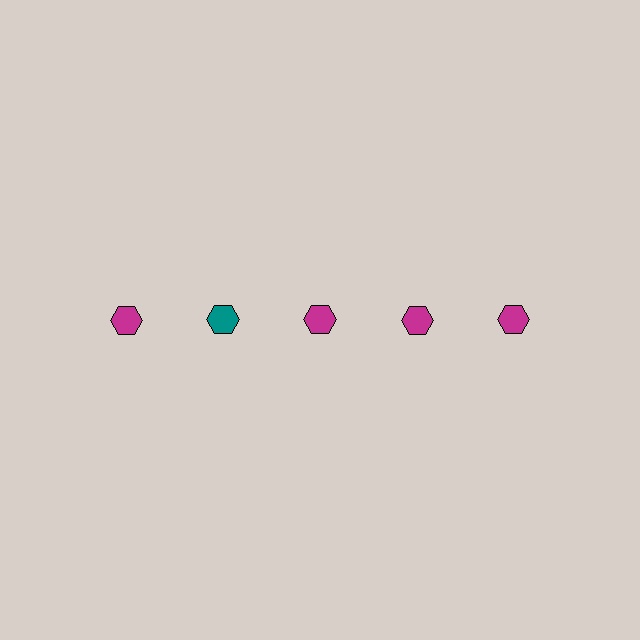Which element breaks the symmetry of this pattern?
The teal hexagon in the top row, second from left column breaks the symmetry. All other shapes are magenta hexagons.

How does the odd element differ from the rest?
It has a different color: teal instead of magenta.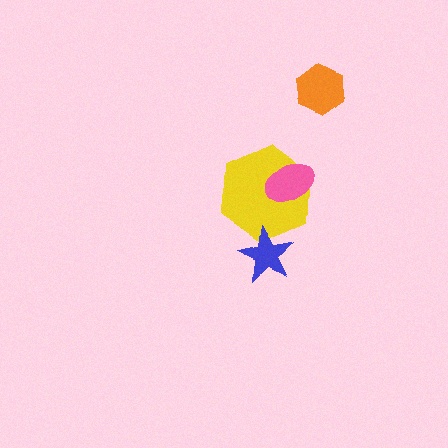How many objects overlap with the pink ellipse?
1 object overlaps with the pink ellipse.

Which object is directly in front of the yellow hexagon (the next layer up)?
The blue star is directly in front of the yellow hexagon.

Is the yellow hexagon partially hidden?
Yes, it is partially covered by another shape.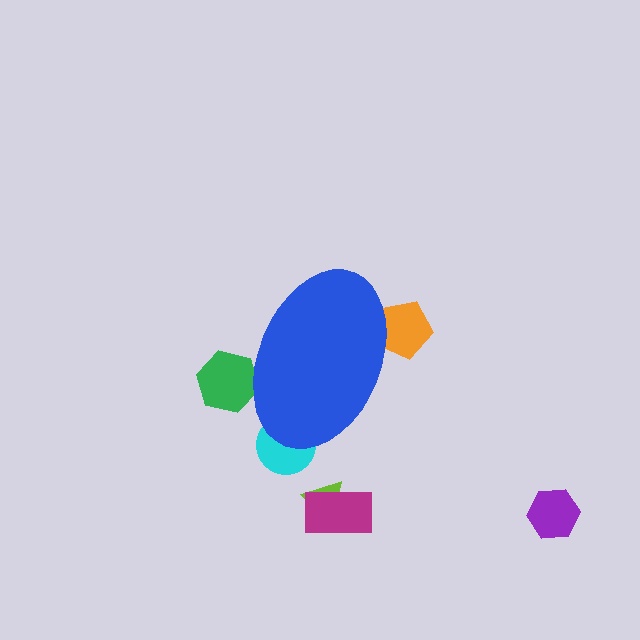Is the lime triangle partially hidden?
No, the lime triangle is fully visible.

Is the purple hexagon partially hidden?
No, the purple hexagon is fully visible.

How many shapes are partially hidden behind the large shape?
3 shapes are partially hidden.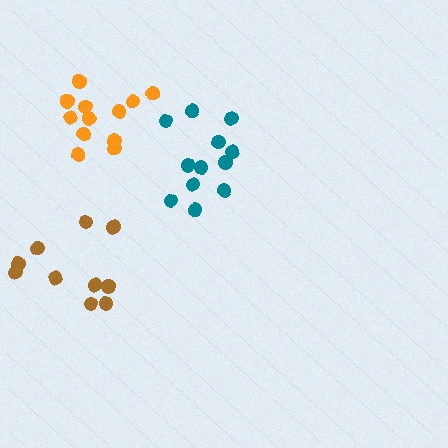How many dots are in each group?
Group 1: 12 dots, Group 2: 12 dots, Group 3: 10 dots (34 total).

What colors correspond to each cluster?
The clusters are colored: orange, teal, brown.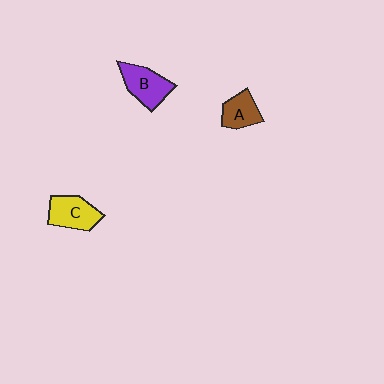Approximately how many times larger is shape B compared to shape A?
Approximately 1.4 times.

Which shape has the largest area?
Shape B (purple).